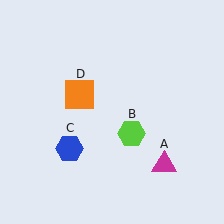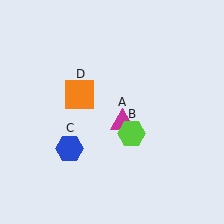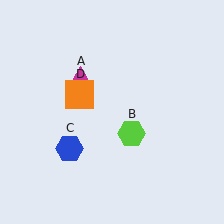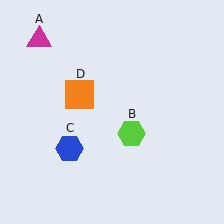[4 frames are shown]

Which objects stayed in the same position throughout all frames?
Lime hexagon (object B) and blue hexagon (object C) and orange square (object D) remained stationary.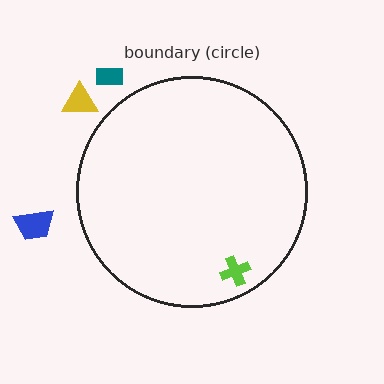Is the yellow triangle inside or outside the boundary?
Outside.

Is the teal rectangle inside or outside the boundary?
Outside.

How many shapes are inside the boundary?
1 inside, 3 outside.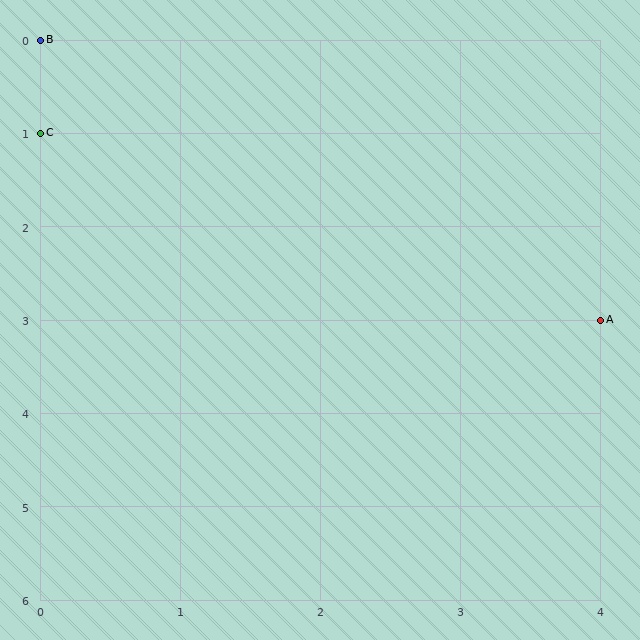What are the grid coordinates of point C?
Point C is at grid coordinates (0, 1).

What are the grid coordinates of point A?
Point A is at grid coordinates (4, 3).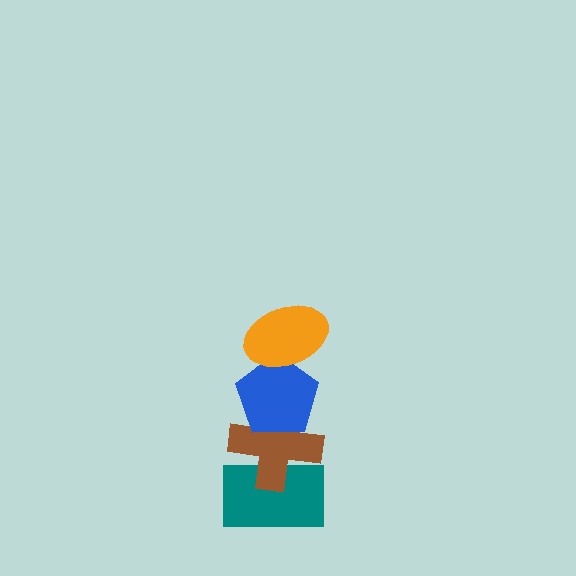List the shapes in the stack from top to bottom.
From top to bottom: the orange ellipse, the blue pentagon, the brown cross, the teal rectangle.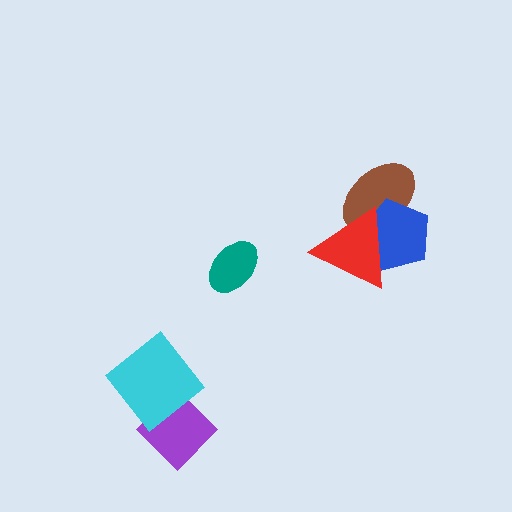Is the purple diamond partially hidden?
Yes, it is partially covered by another shape.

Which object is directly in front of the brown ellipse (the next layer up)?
The blue pentagon is directly in front of the brown ellipse.